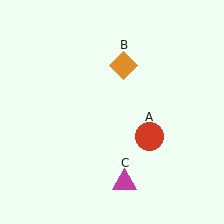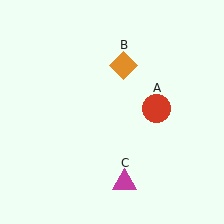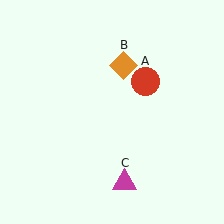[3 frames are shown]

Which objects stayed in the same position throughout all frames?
Orange diamond (object B) and magenta triangle (object C) remained stationary.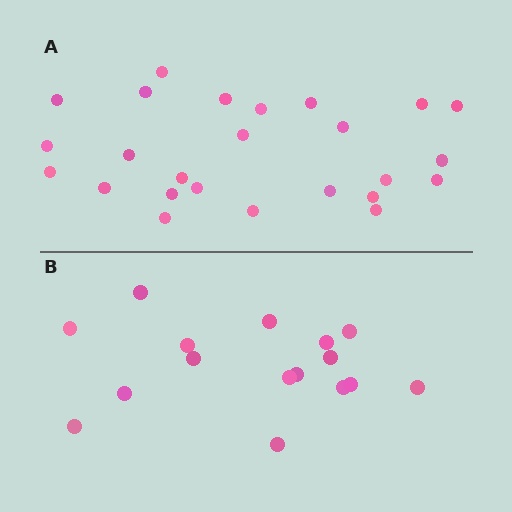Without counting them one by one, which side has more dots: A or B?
Region A (the top region) has more dots.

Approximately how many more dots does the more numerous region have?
Region A has roughly 8 or so more dots than region B.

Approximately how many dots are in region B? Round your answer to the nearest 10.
About 20 dots. (The exact count is 16, which rounds to 20.)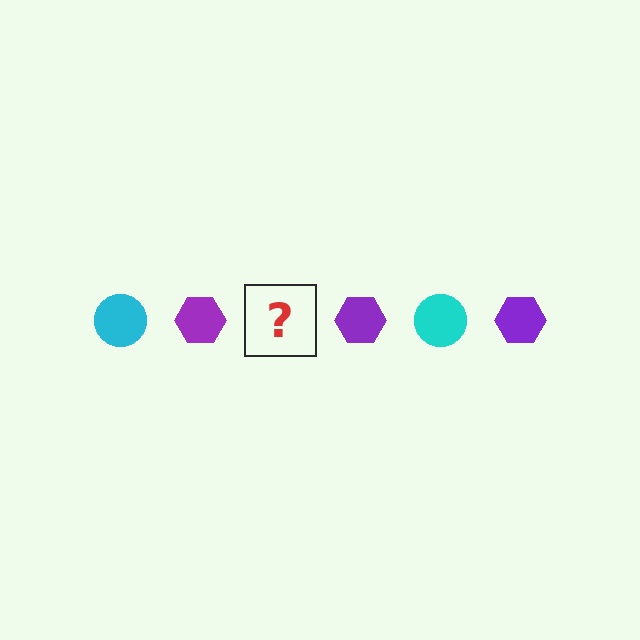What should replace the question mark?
The question mark should be replaced with a cyan circle.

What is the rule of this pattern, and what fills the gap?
The rule is that the pattern alternates between cyan circle and purple hexagon. The gap should be filled with a cyan circle.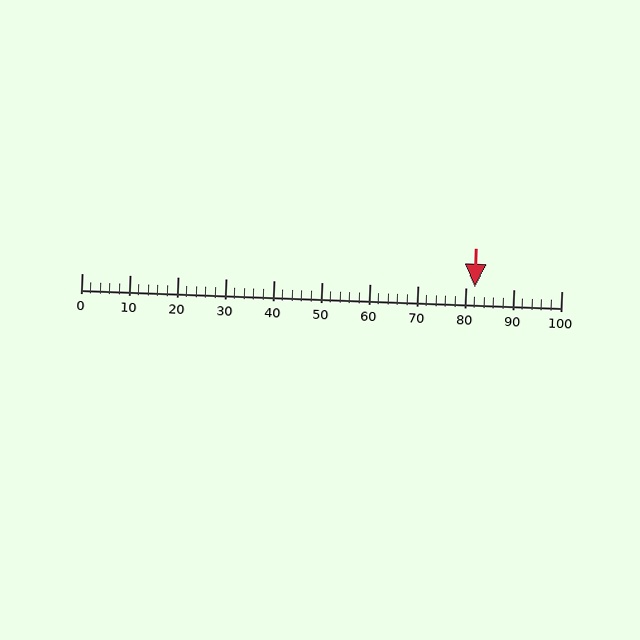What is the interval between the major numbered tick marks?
The major tick marks are spaced 10 units apart.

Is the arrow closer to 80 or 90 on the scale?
The arrow is closer to 80.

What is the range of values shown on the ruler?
The ruler shows values from 0 to 100.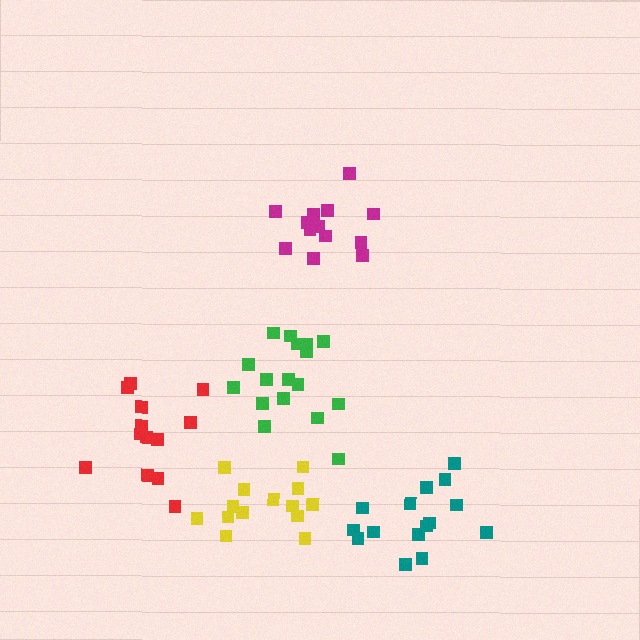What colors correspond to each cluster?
The clusters are colored: teal, green, yellow, red, magenta.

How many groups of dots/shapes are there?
There are 5 groups.